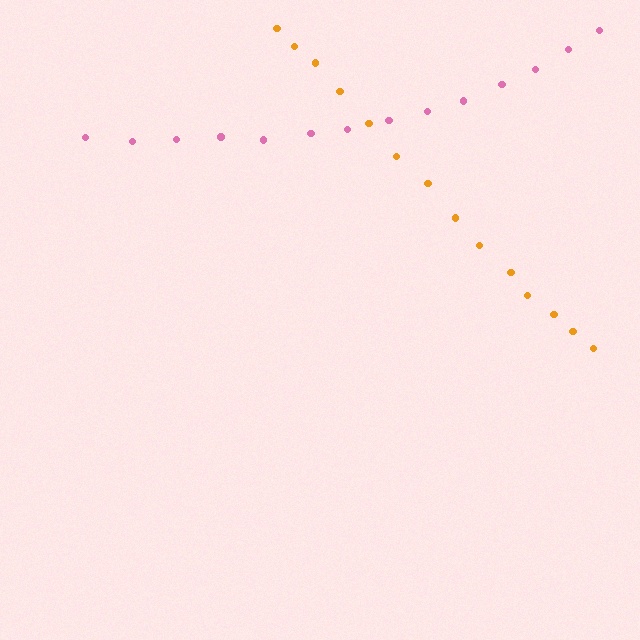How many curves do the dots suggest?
There are 2 distinct paths.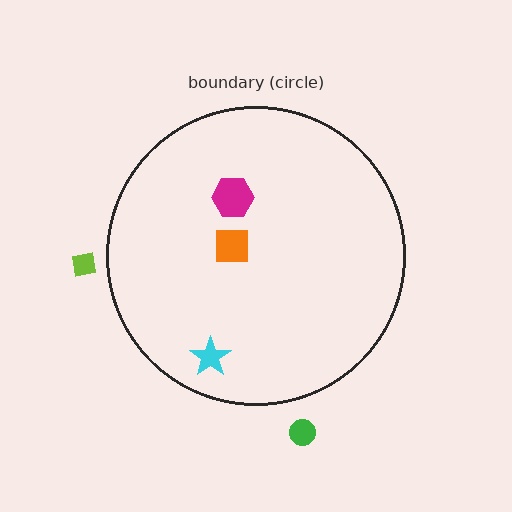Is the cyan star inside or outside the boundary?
Inside.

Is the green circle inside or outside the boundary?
Outside.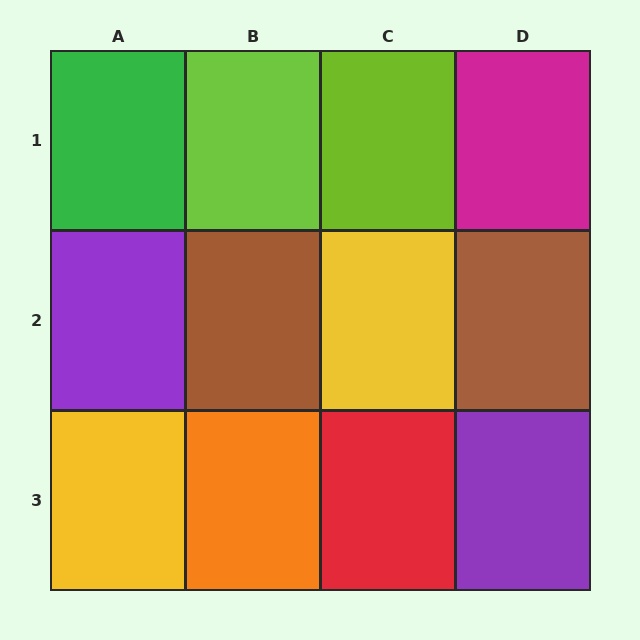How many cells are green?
1 cell is green.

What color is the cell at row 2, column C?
Yellow.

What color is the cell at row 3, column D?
Purple.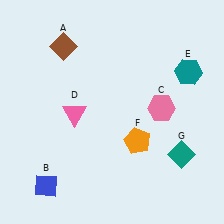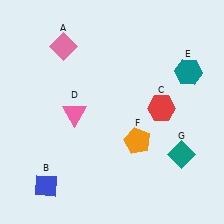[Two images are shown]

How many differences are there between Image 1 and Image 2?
There are 2 differences between the two images.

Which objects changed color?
A changed from brown to pink. C changed from pink to red.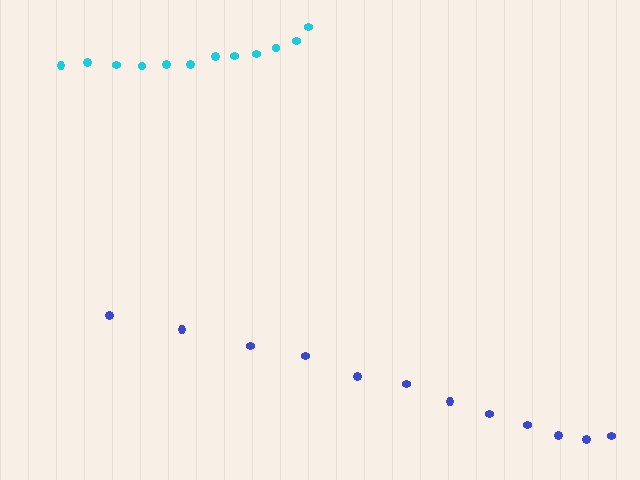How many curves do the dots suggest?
There are 2 distinct paths.